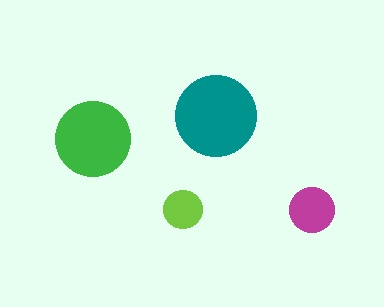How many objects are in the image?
There are 4 objects in the image.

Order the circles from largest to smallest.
the teal one, the green one, the magenta one, the lime one.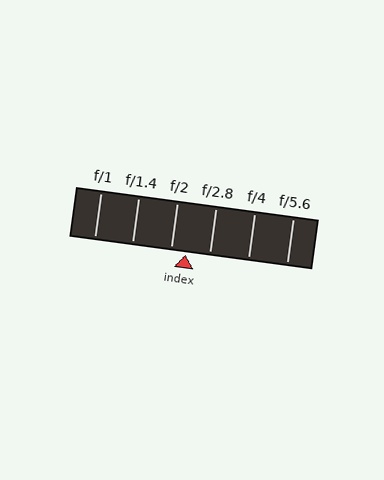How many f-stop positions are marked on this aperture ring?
There are 6 f-stop positions marked.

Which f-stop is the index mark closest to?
The index mark is closest to f/2.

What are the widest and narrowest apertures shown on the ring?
The widest aperture shown is f/1 and the narrowest is f/5.6.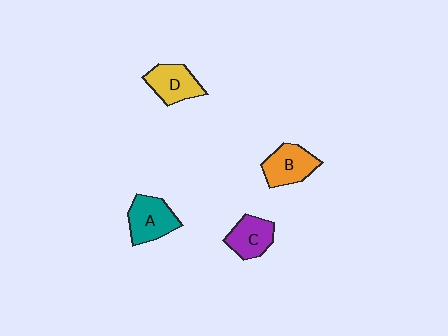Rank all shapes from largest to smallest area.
From largest to smallest: A (teal), B (orange), D (yellow), C (purple).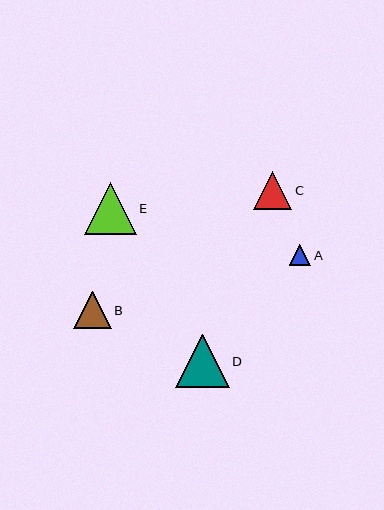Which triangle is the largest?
Triangle D is the largest with a size of approximately 53 pixels.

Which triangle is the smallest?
Triangle A is the smallest with a size of approximately 21 pixels.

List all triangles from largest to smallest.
From largest to smallest: D, E, C, B, A.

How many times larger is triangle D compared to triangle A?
Triangle D is approximately 2.5 times the size of triangle A.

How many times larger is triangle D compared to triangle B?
Triangle D is approximately 1.4 times the size of triangle B.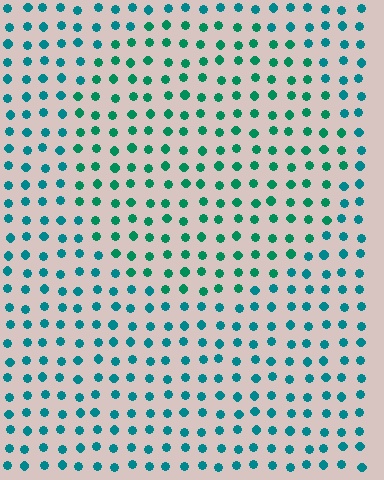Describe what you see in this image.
The image is filled with small teal elements in a uniform arrangement. A circle-shaped region is visible where the elements are tinted to a slightly different hue, forming a subtle color boundary.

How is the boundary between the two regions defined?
The boundary is defined purely by a slight shift in hue (about 26 degrees). Spacing, size, and orientation are identical on both sides.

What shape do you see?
I see a circle.